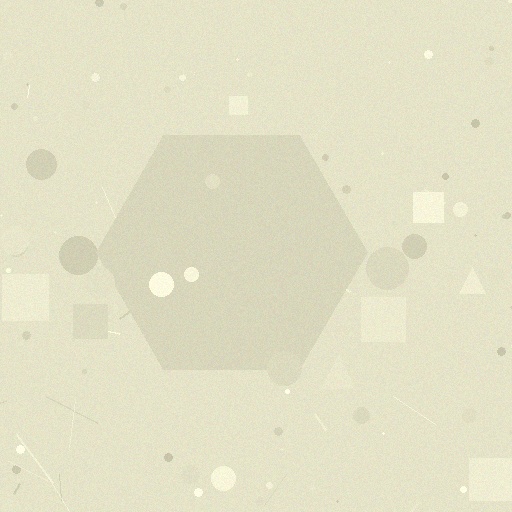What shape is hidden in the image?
A hexagon is hidden in the image.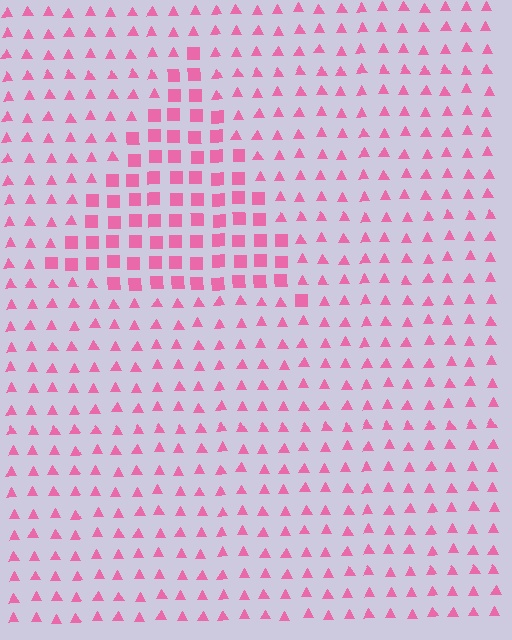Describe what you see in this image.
The image is filled with small pink elements arranged in a uniform grid. A triangle-shaped region contains squares, while the surrounding area contains triangles. The boundary is defined purely by the change in element shape.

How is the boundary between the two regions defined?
The boundary is defined by a change in element shape: squares inside vs. triangles outside. All elements share the same color and spacing.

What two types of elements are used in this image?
The image uses squares inside the triangle region and triangles outside it.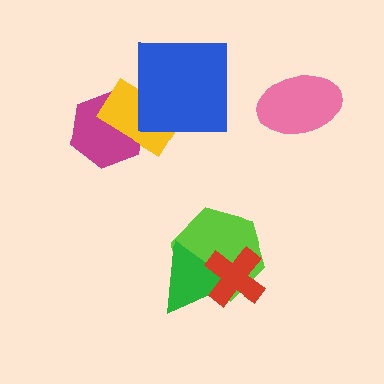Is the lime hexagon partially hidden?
Yes, it is partially covered by another shape.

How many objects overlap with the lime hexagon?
2 objects overlap with the lime hexagon.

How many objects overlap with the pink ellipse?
0 objects overlap with the pink ellipse.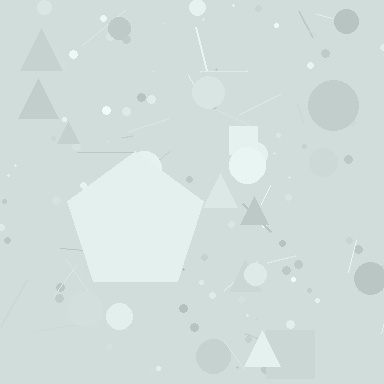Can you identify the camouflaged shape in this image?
The camouflaged shape is a pentagon.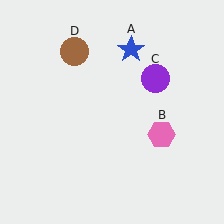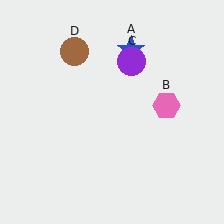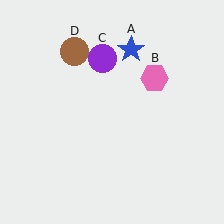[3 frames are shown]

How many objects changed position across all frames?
2 objects changed position: pink hexagon (object B), purple circle (object C).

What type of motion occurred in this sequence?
The pink hexagon (object B), purple circle (object C) rotated counterclockwise around the center of the scene.